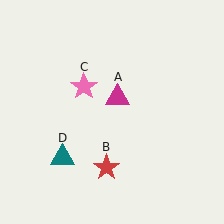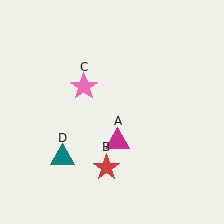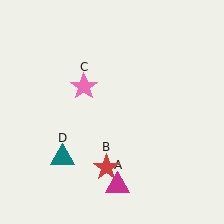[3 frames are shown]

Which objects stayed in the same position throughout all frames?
Red star (object B) and pink star (object C) and teal triangle (object D) remained stationary.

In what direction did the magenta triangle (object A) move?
The magenta triangle (object A) moved down.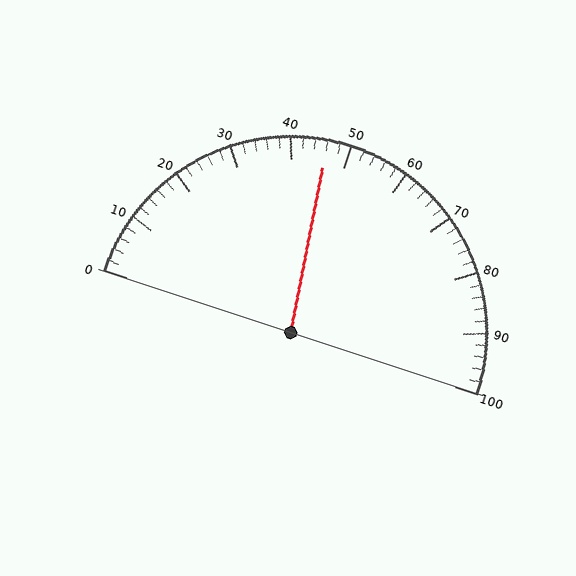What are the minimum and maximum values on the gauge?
The gauge ranges from 0 to 100.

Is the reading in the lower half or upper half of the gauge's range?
The reading is in the lower half of the range (0 to 100).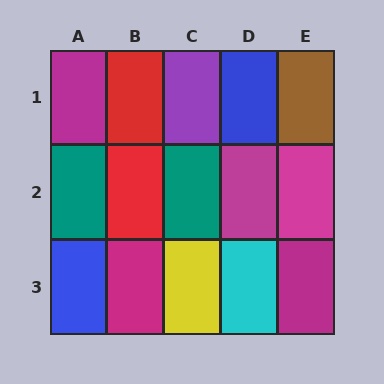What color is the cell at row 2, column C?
Teal.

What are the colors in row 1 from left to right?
Magenta, red, purple, blue, brown.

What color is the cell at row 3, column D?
Cyan.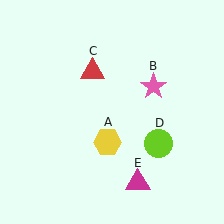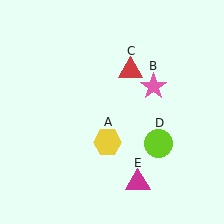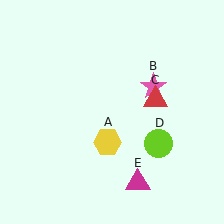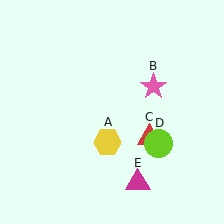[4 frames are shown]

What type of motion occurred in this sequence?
The red triangle (object C) rotated clockwise around the center of the scene.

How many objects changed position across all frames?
1 object changed position: red triangle (object C).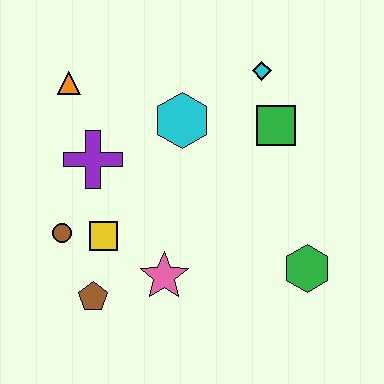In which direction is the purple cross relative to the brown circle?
The purple cross is above the brown circle.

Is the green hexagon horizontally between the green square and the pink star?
No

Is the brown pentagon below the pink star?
Yes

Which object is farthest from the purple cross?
The green hexagon is farthest from the purple cross.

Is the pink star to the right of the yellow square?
Yes